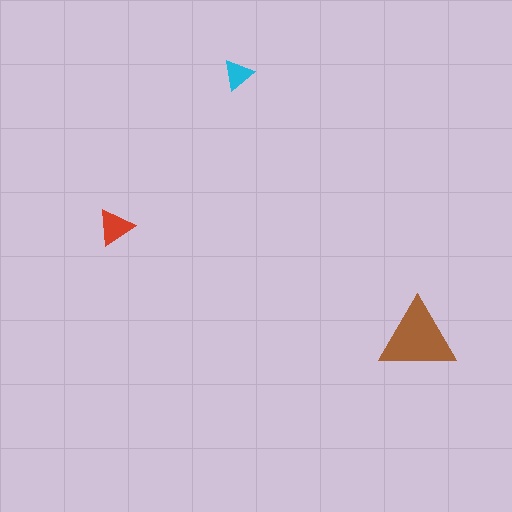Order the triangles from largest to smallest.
the brown one, the red one, the cyan one.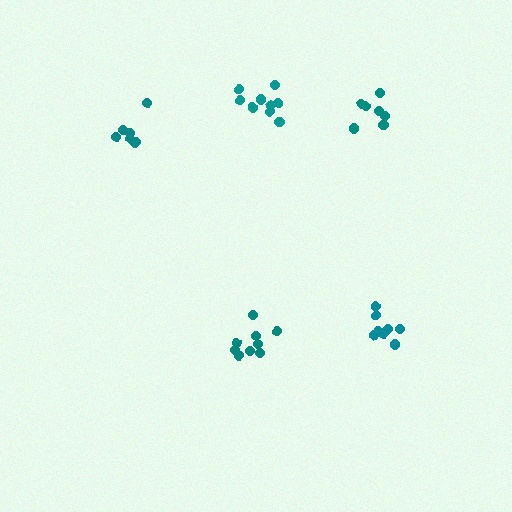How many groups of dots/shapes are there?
There are 5 groups.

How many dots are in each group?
Group 1: 9 dots, Group 2: 7 dots, Group 3: 6 dots, Group 4: 10 dots, Group 5: 9 dots (41 total).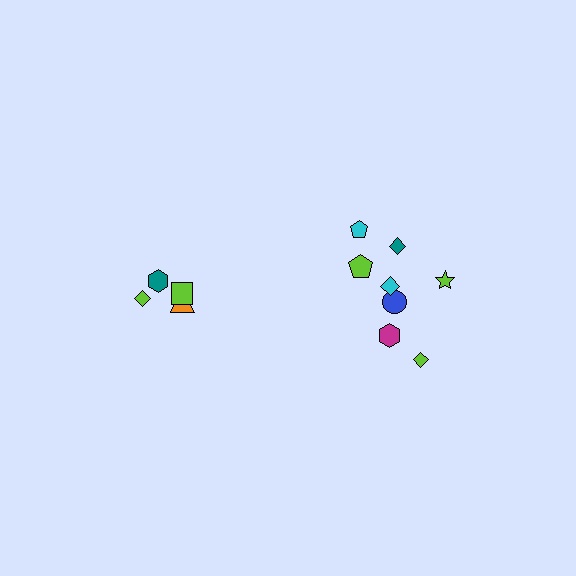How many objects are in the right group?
There are 8 objects.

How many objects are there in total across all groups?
There are 12 objects.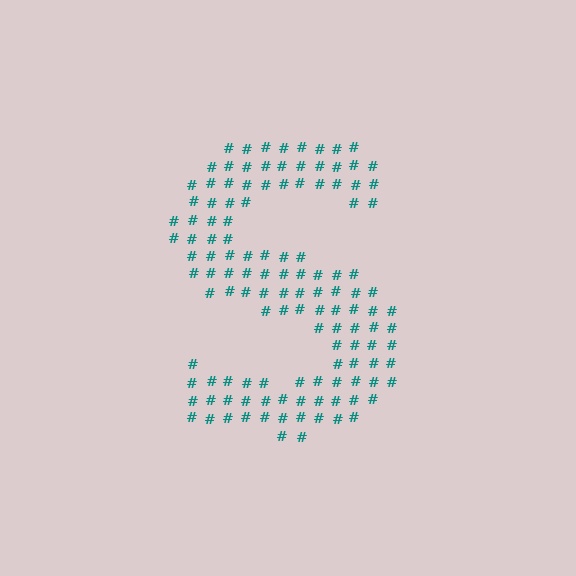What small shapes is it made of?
It is made of small hash symbols.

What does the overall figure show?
The overall figure shows the letter S.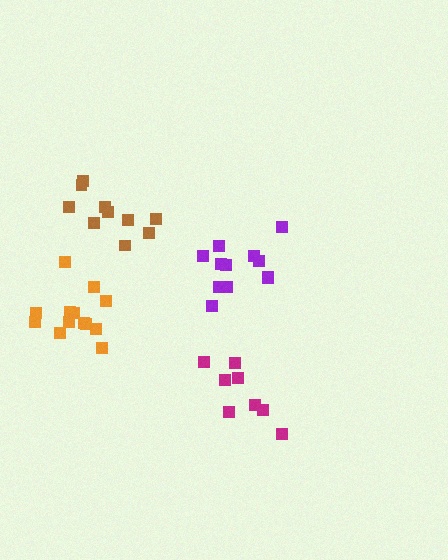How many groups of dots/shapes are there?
There are 4 groups.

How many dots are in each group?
Group 1: 8 dots, Group 2: 10 dots, Group 3: 12 dots, Group 4: 13 dots (43 total).